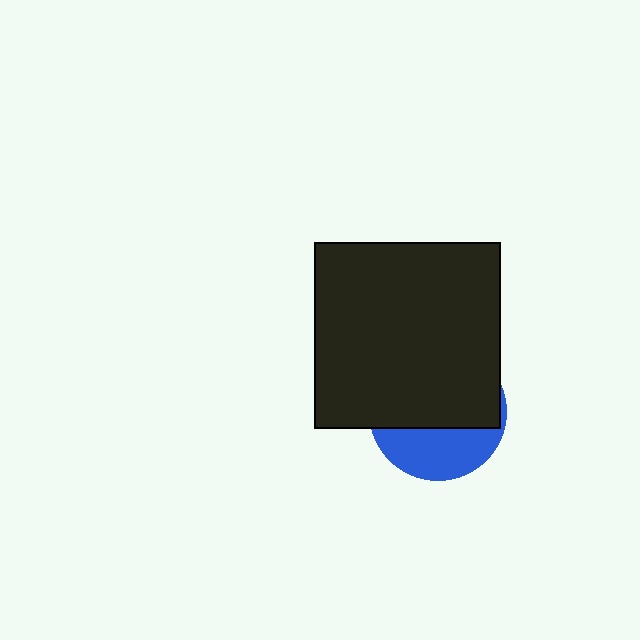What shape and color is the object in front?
The object in front is a black square.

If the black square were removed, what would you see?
You would see the complete blue circle.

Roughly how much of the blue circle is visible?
A small part of it is visible (roughly 35%).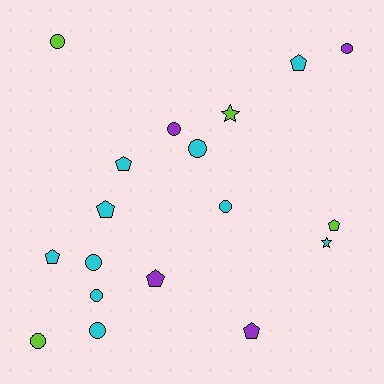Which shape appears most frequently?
Circle, with 9 objects.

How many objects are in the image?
There are 18 objects.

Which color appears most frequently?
Cyan, with 10 objects.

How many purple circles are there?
There are 2 purple circles.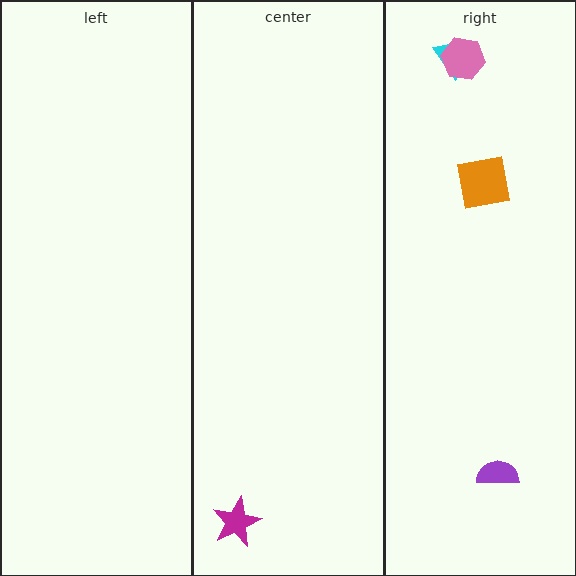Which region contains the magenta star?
The center region.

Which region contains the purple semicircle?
The right region.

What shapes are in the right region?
The cyan trapezoid, the orange square, the pink hexagon, the purple semicircle.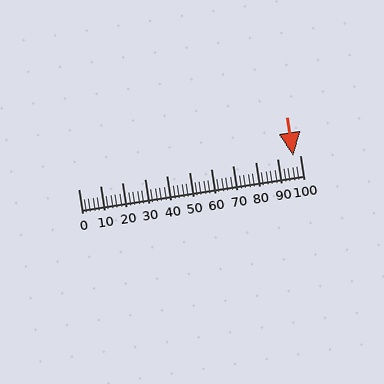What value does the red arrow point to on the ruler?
The red arrow points to approximately 97.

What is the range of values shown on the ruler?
The ruler shows values from 0 to 100.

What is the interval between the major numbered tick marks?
The major tick marks are spaced 10 units apart.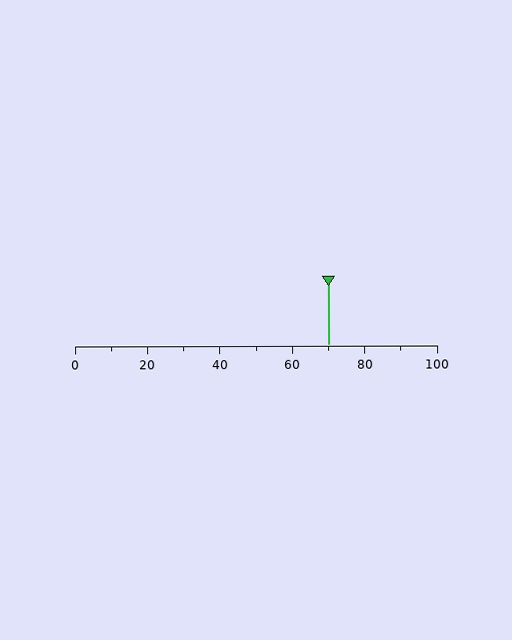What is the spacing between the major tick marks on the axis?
The major ticks are spaced 20 apart.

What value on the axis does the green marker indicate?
The marker indicates approximately 70.